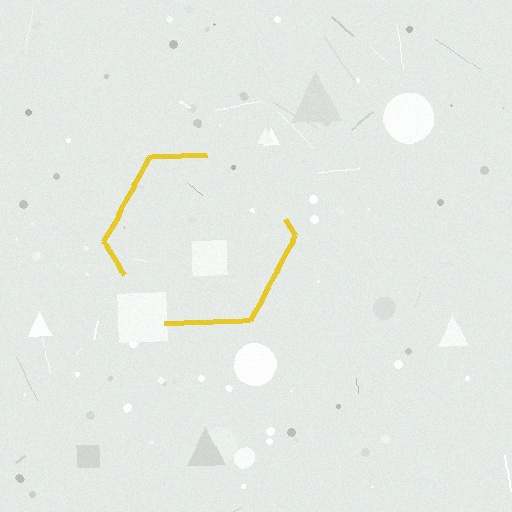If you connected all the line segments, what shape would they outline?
They would outline a hexagon.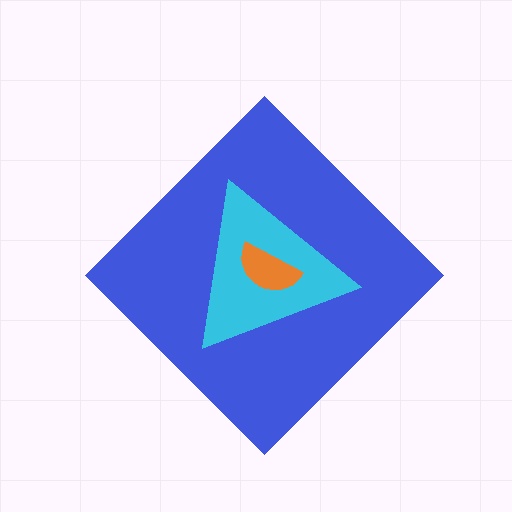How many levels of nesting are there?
3.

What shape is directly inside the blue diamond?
The cyan triangle.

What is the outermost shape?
The blue diamond.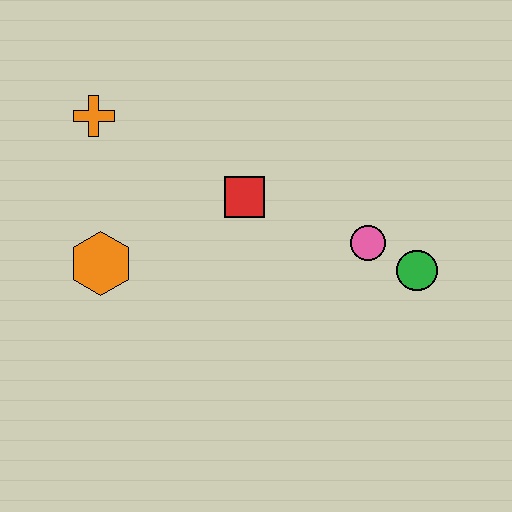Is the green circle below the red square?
Yes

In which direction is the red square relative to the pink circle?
The red square is to the left of the pink circle.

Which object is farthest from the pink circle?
The orange cross is farthest from the pink circle.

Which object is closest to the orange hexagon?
The orange cross is closest to the orange hexagon.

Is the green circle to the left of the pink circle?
No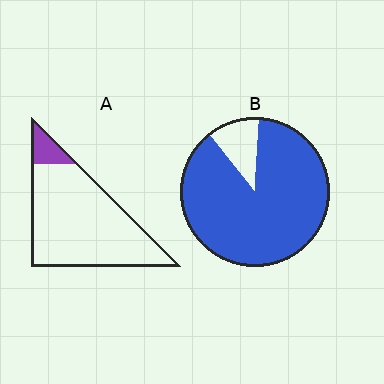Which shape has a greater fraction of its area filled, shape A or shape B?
Shape B.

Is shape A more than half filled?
No.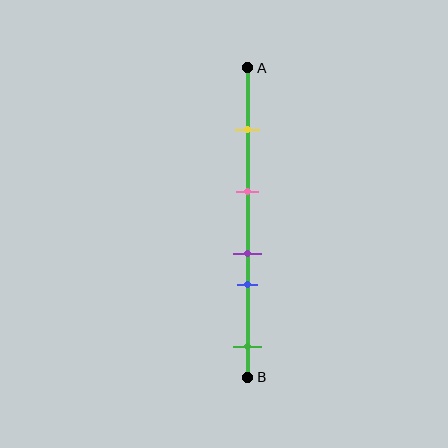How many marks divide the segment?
There are 5 marks dividing the segment.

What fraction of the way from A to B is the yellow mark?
The yellow mark is approximately 20% (0.2) of the way from A to B.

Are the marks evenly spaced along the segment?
No, the marks are not evenly spaced.